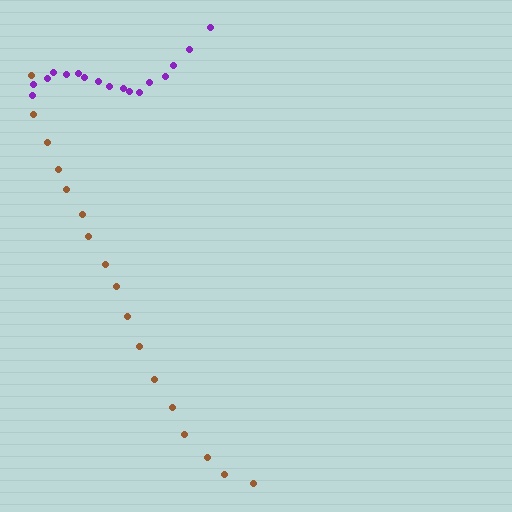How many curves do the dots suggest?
There are 2 distinct paths.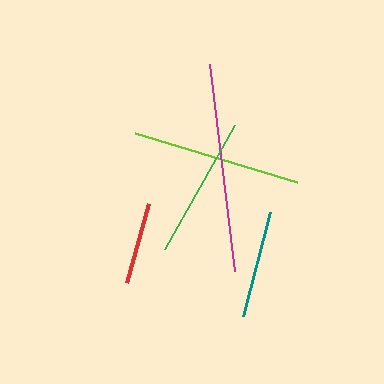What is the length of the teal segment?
The teal segment is approximately 107 pixels long.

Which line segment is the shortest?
The red line is the shortest at approximately 82 pixels.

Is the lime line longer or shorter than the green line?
The lime line is longer than the green line.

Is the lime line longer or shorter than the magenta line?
The magenta line is longer than the lime line.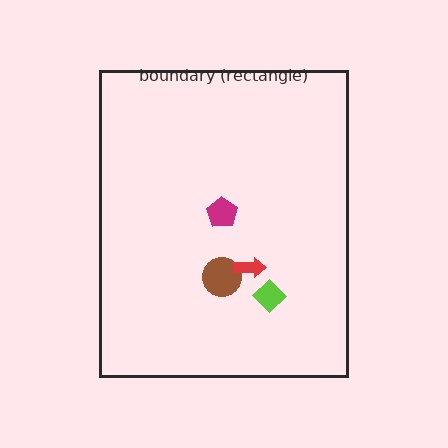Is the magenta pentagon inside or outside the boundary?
Inside.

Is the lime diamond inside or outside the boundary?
Inside.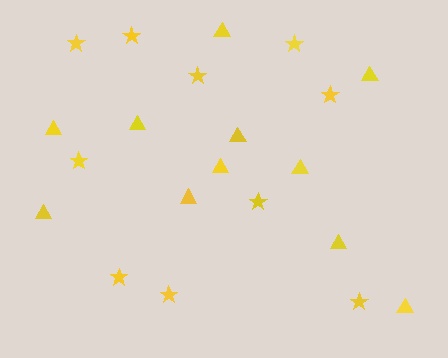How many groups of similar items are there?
There are 2 groups: one group of triangles (11) and one group of stars (10).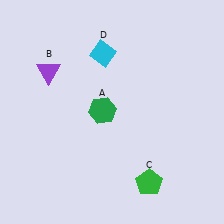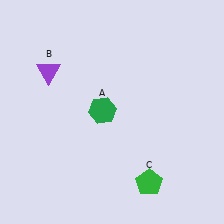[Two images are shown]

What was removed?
The cyan diamond (D) was removed in Image 2.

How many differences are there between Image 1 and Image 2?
There is 1 difference between the two images.